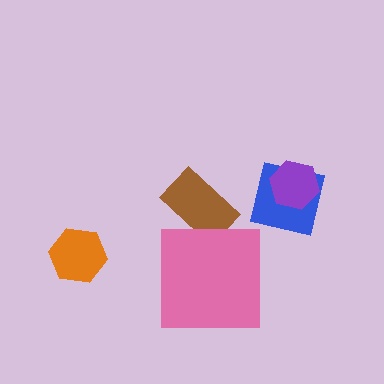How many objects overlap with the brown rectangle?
1 object overlaps with the brown rectangle.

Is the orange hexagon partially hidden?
No, no other shape covers it.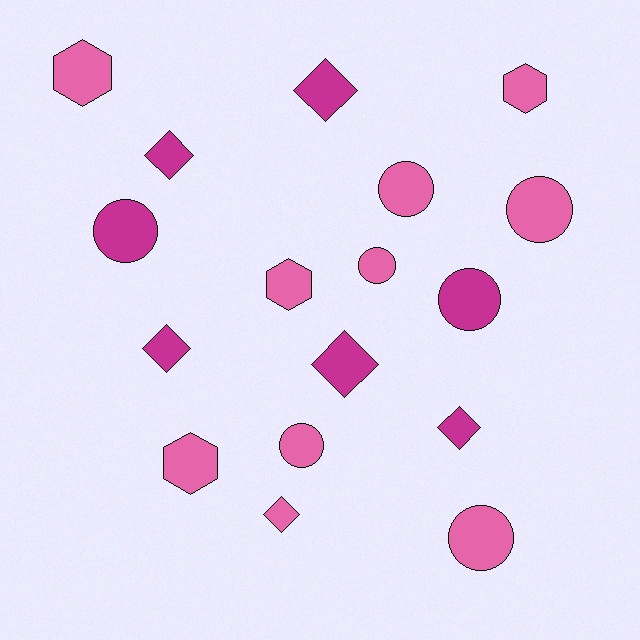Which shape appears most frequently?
Circle, with 7 objects.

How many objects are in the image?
There are 17 objects.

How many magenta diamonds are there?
There are 5 magenta diamonds.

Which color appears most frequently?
Pink, with 10 objects.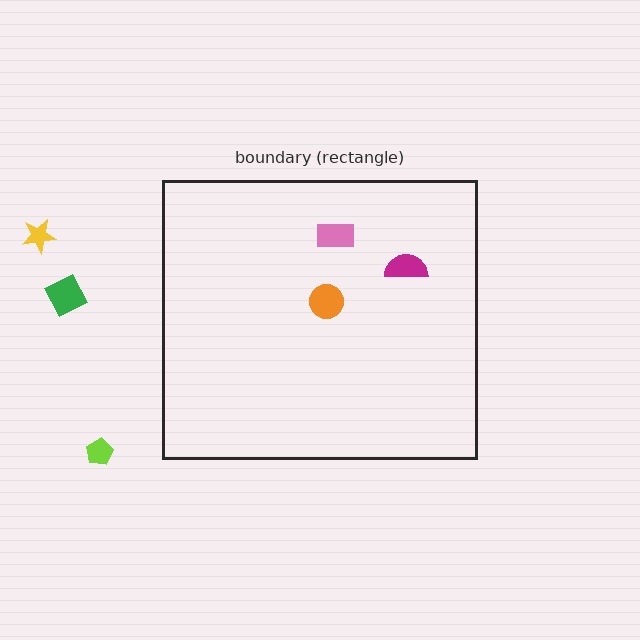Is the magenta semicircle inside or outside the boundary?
Inside.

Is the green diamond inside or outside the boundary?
Outside.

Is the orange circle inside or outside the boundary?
Inside.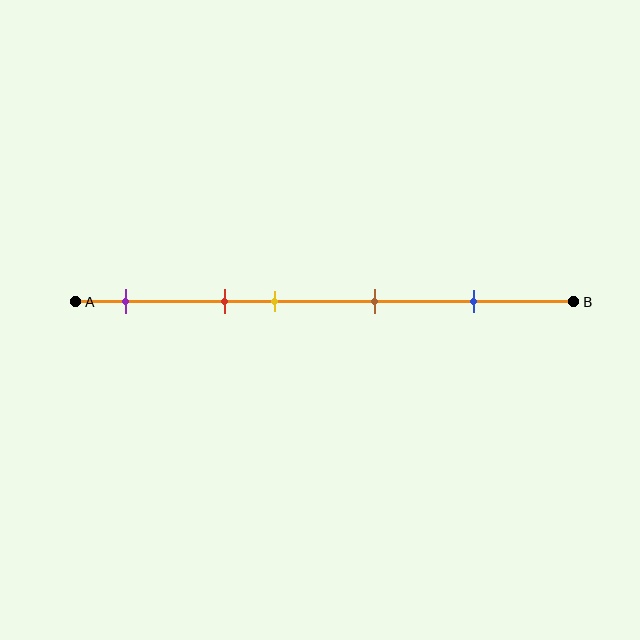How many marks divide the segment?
There are 5 marks dividing the segment.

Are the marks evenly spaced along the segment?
No, the marks are not evenly spaced.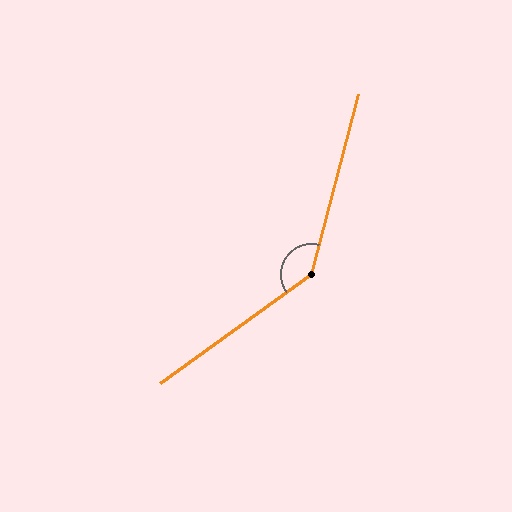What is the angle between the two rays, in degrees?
Approximately 140 degrees.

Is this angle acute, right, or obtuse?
It is obtuse.